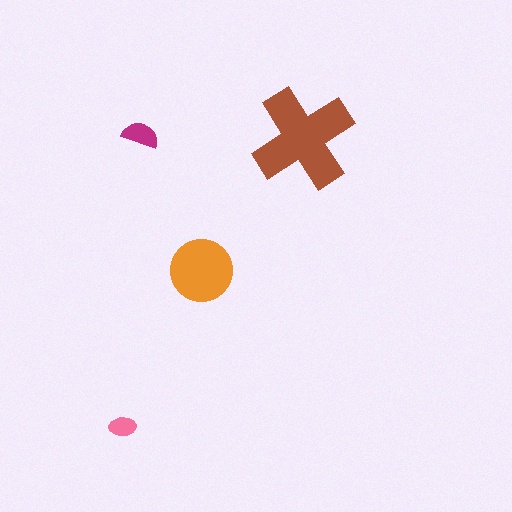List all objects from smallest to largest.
The pink ellipse, the magenta semicircle, the orange circle, the brown cross.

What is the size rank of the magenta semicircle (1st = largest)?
3rd.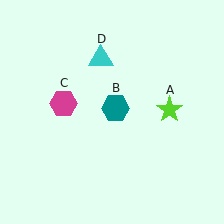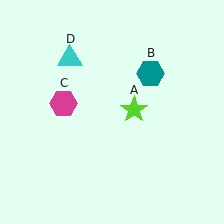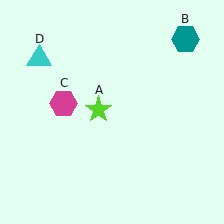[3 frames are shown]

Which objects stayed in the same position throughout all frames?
Magenta hexagon (object C) remained stationary.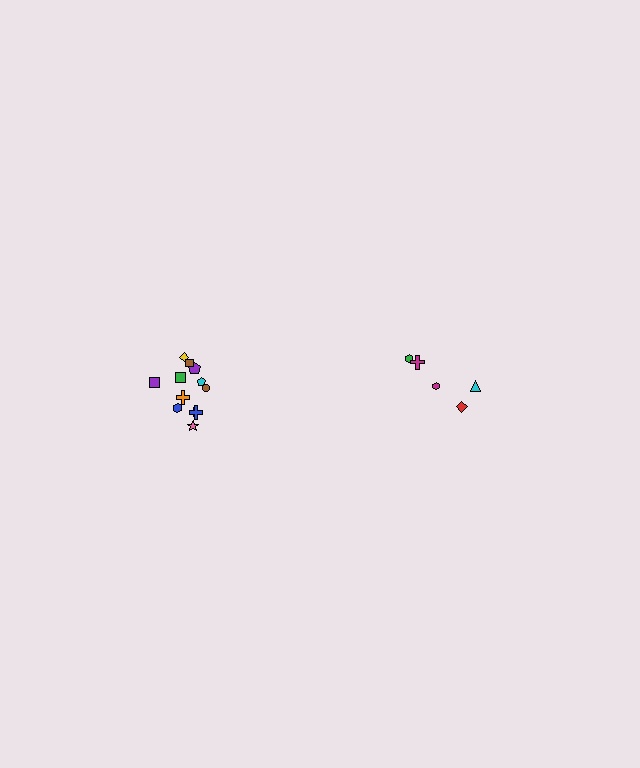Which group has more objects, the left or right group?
The left group.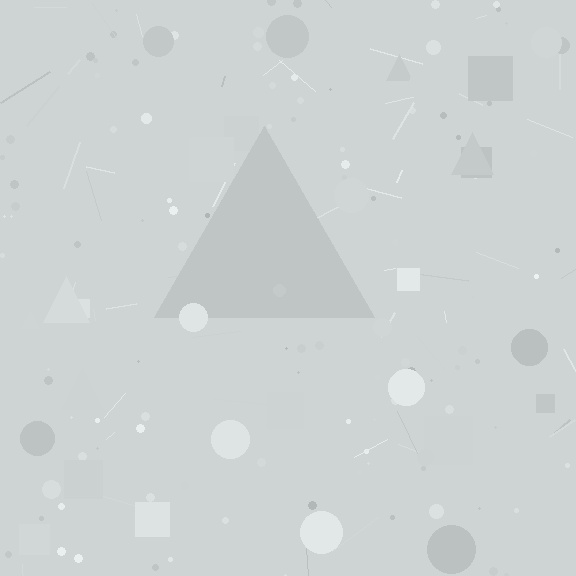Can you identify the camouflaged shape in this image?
The camouflaged shape is a triangle.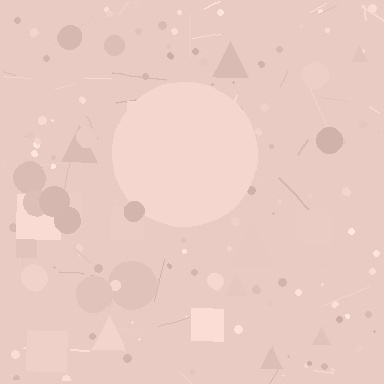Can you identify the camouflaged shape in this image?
The camouflaged shape is a circle.